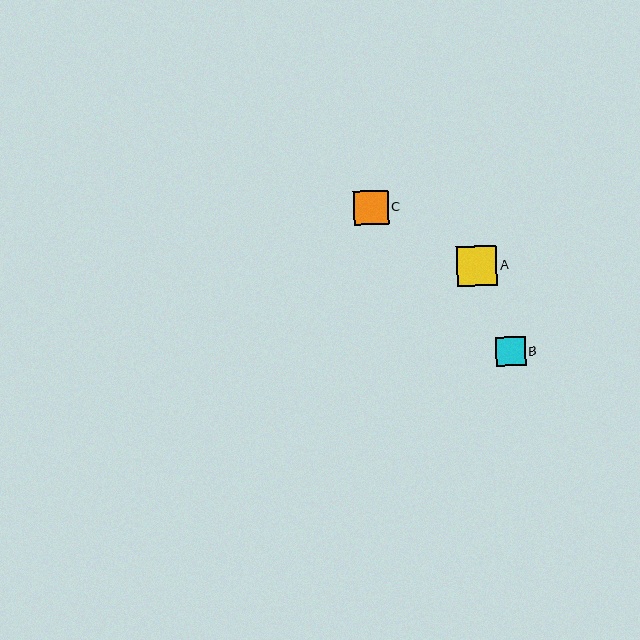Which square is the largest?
Square A is the largest with a size of approximately 40 pixels.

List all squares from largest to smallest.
From largest to smallest: A, C, B.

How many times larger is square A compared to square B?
Square A is approximately 1.4 times the size of square B.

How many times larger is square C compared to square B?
Square C is approximately 1.2 times the size of square B.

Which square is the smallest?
Square B is the smallest with a size of approximately 29 pixels.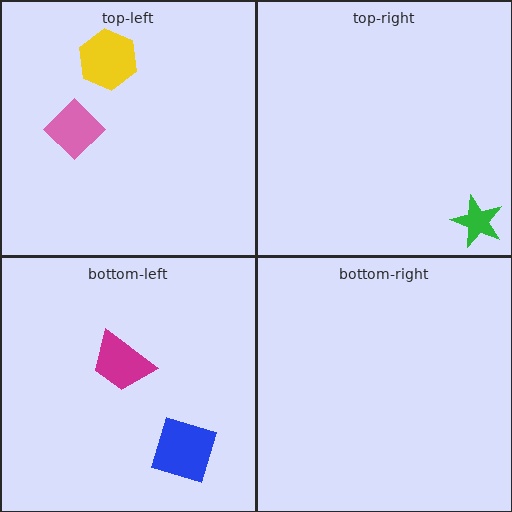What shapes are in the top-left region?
The pink diamond, the yellow hexagon.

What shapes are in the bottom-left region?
The blue square, the magenta trapezoid.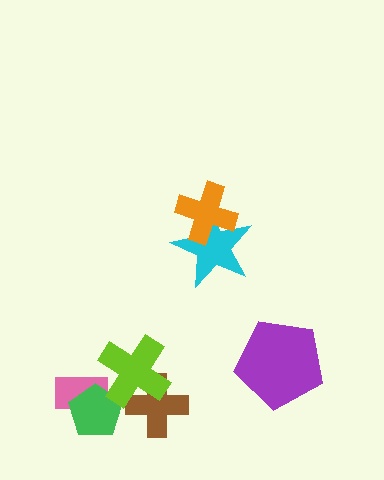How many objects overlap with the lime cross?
2 objects overlap with the lime cross.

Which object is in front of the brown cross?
The lime cross is in front of the brown cross.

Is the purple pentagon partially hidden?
No, no other shape covers it.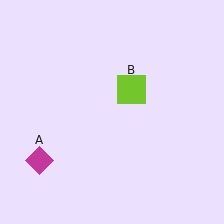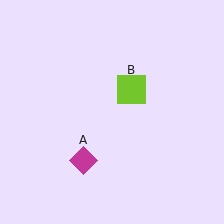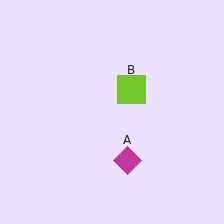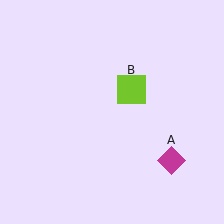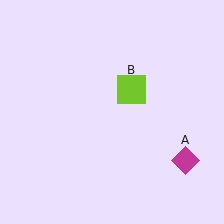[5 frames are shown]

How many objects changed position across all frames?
1 object changed position: magenta diamond (object A).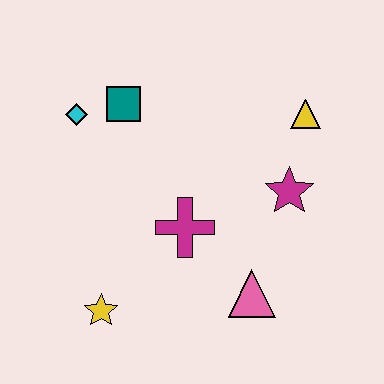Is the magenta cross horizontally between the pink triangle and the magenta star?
No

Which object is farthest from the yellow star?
The yellow triangle is farthest from the yellow star.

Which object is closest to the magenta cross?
The pink triangle is closest to the magenta cross.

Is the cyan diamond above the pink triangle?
Yes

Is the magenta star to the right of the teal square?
Yes